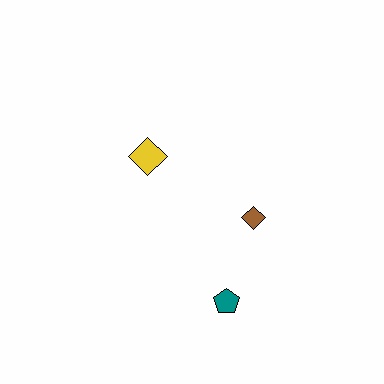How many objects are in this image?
There are 3 objects.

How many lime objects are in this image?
There are no lime objects.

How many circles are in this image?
There are no circles.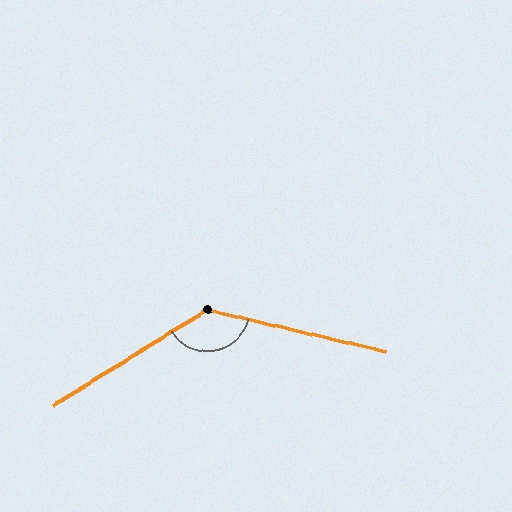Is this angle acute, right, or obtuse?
It is obtuse.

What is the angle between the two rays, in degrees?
Approximately 135 degrees.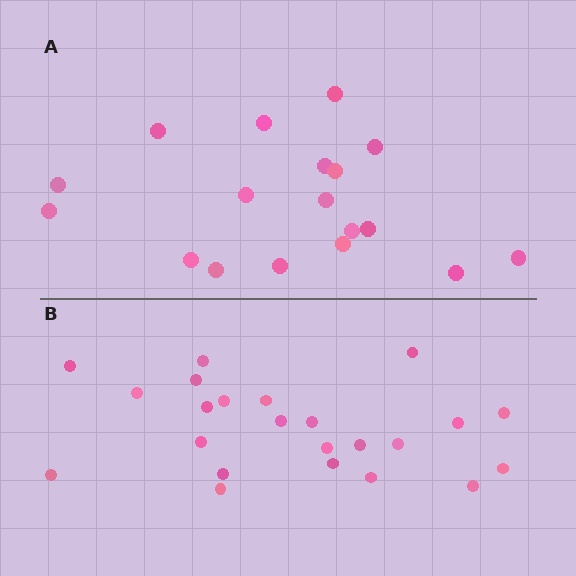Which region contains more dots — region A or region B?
Region B (the bottom region) has more dots.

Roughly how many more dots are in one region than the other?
Region B has about 5 more dots than region A.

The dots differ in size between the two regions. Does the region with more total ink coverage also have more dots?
No. Region A has more total ink coverage because its dots are larger, but region B actually contains more individual dots. Total area can be misleading — the number of items is what matters here.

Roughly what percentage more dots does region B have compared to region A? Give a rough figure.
About 30% more.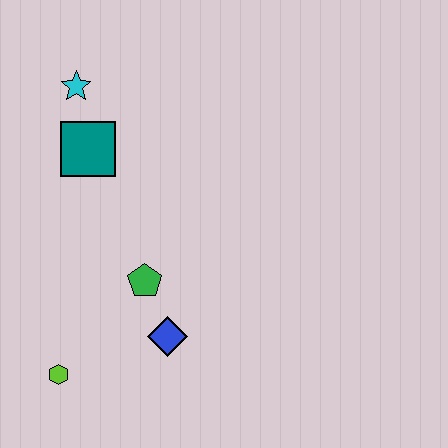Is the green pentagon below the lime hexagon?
No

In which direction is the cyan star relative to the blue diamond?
The cyan star is above the blue diamond.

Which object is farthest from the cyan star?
The lime hexagon is farthest from the cyan star.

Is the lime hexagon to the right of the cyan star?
No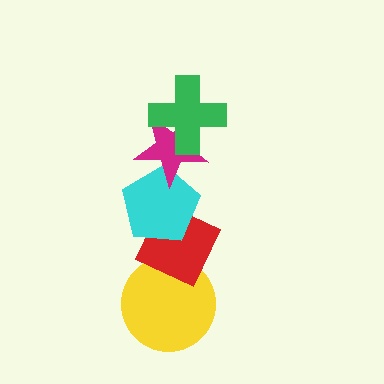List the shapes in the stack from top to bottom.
From top to bottom: the green cross, the magenta star, the cyan pentagon, the red diamond, the yellow circle.